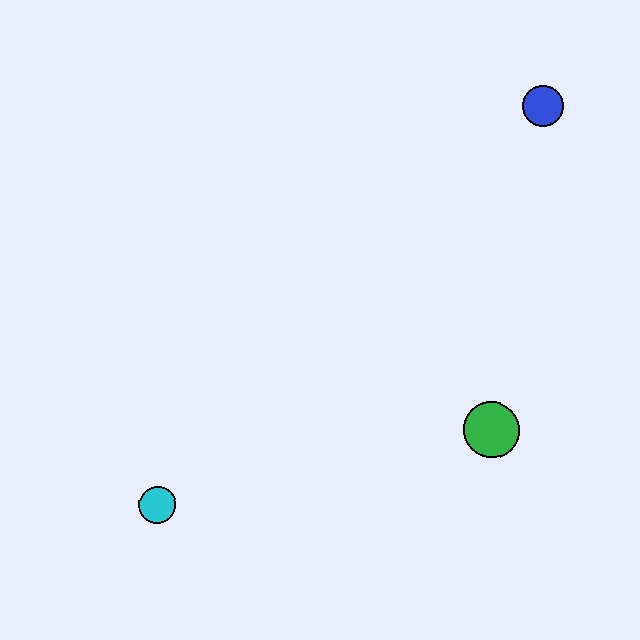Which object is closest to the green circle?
The blue circle is closest to the green circle.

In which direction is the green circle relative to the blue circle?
The green circle is below the blue circle.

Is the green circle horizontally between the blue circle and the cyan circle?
Yes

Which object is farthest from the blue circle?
The cyan circle is farthest from the blue circle.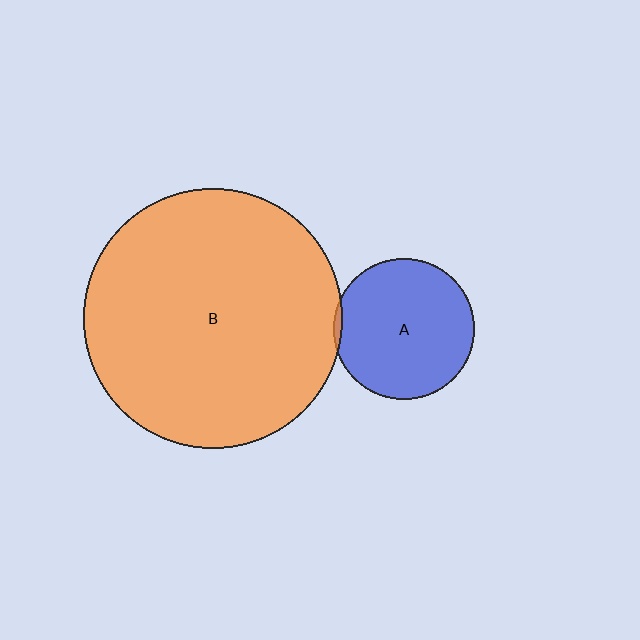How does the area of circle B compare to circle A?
Approximately 3.4 times.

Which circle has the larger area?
Circle B (orange).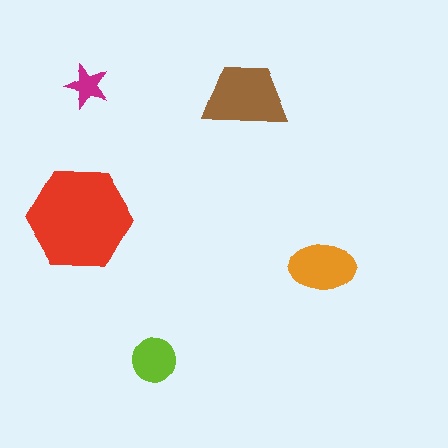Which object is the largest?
The red hexagon.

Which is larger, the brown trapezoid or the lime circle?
The brown trapezoid.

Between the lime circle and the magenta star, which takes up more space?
The lime circle.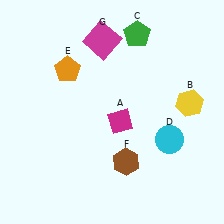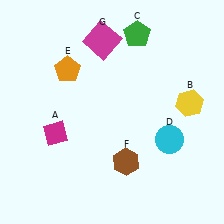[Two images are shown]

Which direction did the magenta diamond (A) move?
The magenta diamond (A) moved left.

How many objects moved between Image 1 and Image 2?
1 object moved between the two images.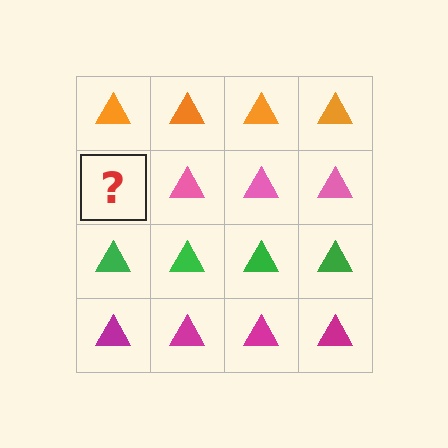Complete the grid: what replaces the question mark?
The question mark should be replaced with a pink triangle.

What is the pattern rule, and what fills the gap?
The rule is that each row has a consistent color. The gap should be filled with a pink triangle.